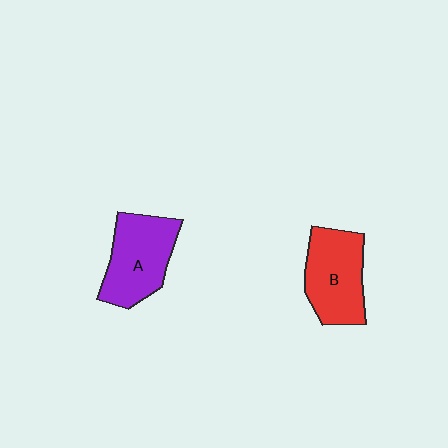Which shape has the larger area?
Shape A (purple).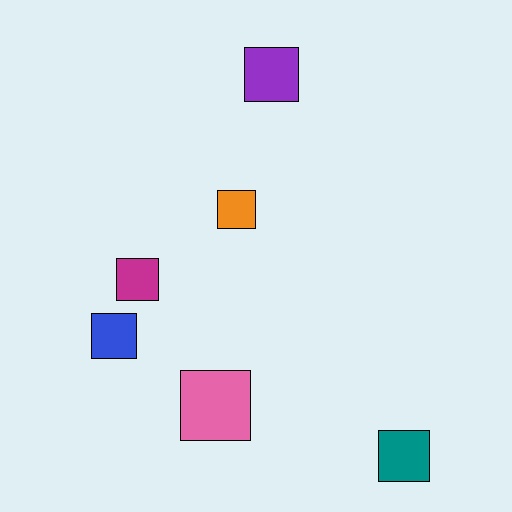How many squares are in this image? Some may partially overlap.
There are 6 squares.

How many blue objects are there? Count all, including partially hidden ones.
There is 1 blue object.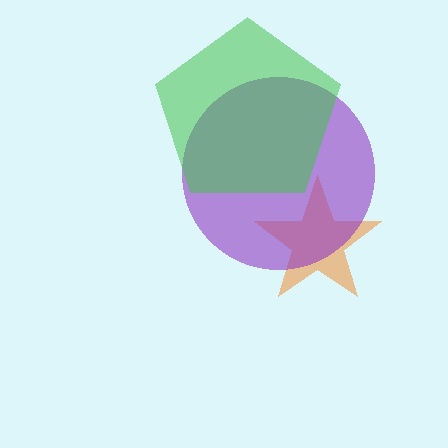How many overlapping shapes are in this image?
There are 3 overlapping shapes in the image.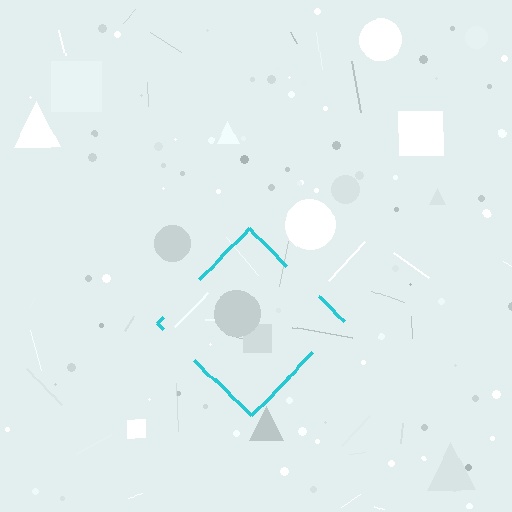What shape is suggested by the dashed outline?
The dashed outline suggests a diamond.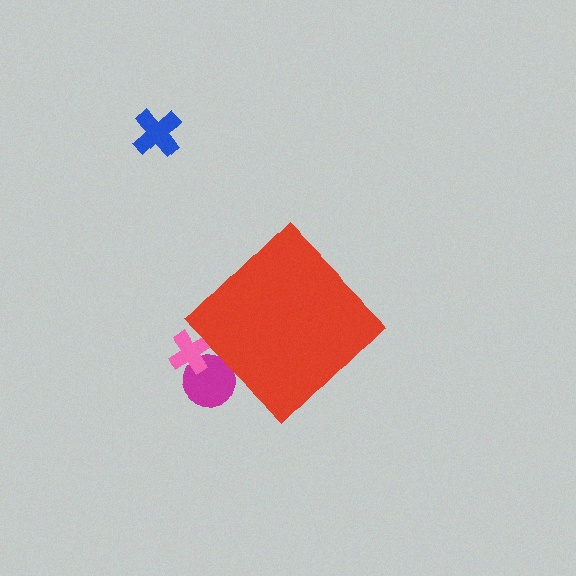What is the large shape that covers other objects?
A red diamond.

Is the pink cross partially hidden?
Yes, the pink cross is partially hidden behind the red diamond.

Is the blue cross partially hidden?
No, the blue cross is fully visible.